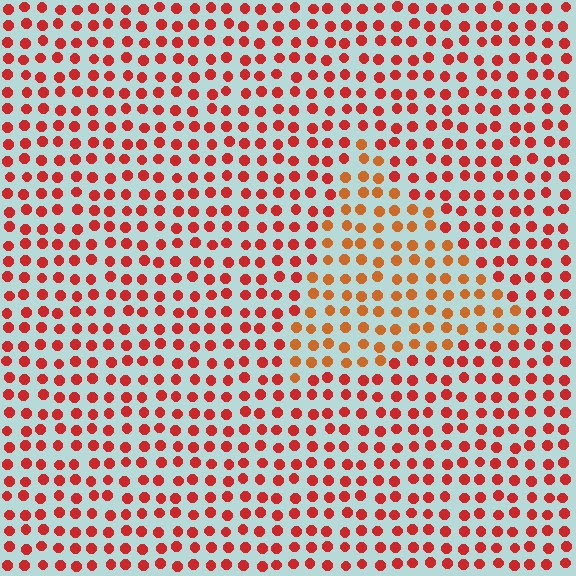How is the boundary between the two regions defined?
The boundary is defined purely by a slight shift in hue (about 26 degrees). Spacing, size, and orientation are identical on both sides.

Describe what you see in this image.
The image is filled with small red elements in a uniform arrangement. A triangle-shaped region is visible where the elements are tinted to a slightly different hue, forming a subtle color boundary.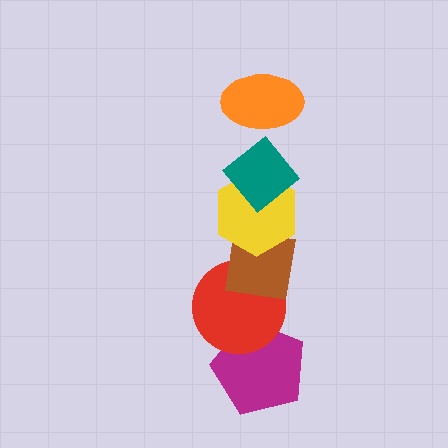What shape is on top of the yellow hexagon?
The teal diamond is on top of the yellow hexagon.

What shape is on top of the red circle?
The brown square is on top of the red circle.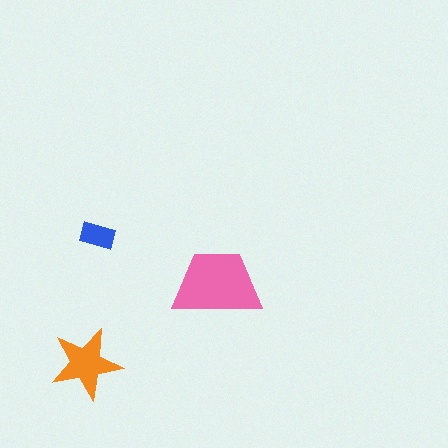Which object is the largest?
The pink trapezoid.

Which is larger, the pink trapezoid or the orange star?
The pink trapezoid.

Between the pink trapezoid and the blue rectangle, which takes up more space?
The pink trapezoid.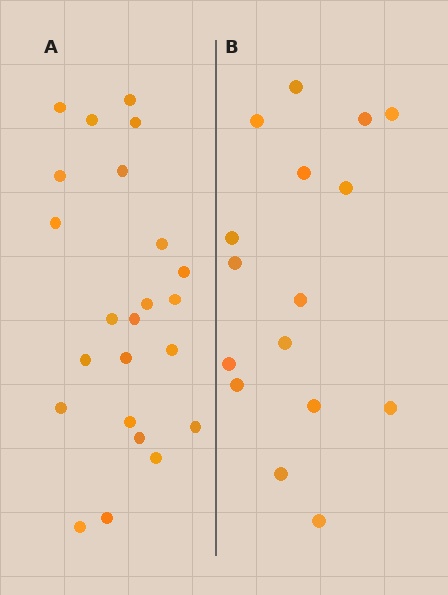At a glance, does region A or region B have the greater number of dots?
Region A (the left region) has more dots.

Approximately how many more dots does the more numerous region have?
Region A has roughly 8 or so more dots than region B.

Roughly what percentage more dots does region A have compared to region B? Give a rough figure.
About 45% more.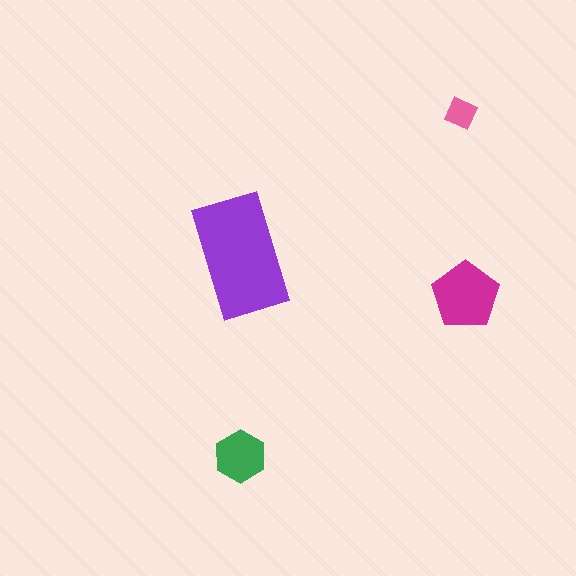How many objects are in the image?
There are 4 objects in the image.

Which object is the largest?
The purple rectangle.